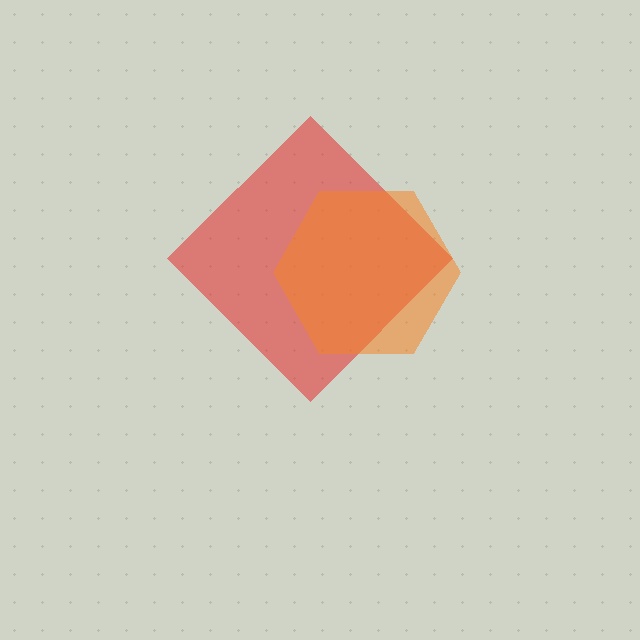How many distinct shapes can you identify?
There are 2 distinct shapes: a red diamond, an orange hexagon.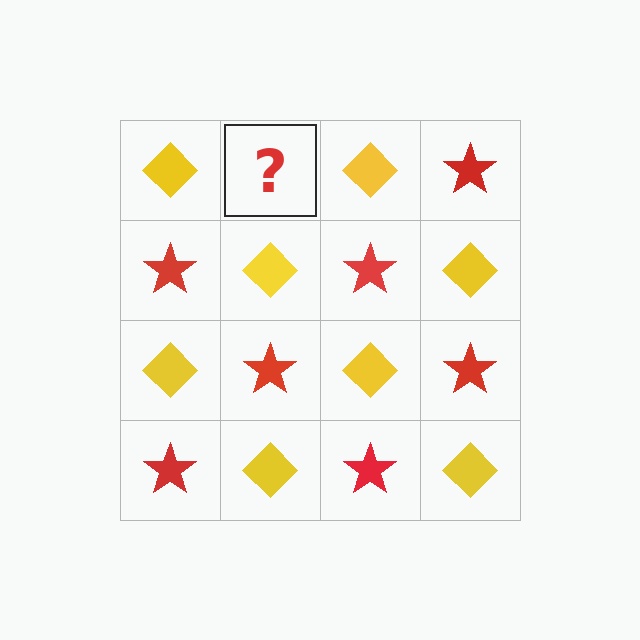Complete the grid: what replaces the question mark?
The question mark should be replaced with a red star.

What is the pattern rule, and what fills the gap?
The rule is that it alternates yellow diamond and red star in a checkerboard pattern. The gap should be filled with a red star.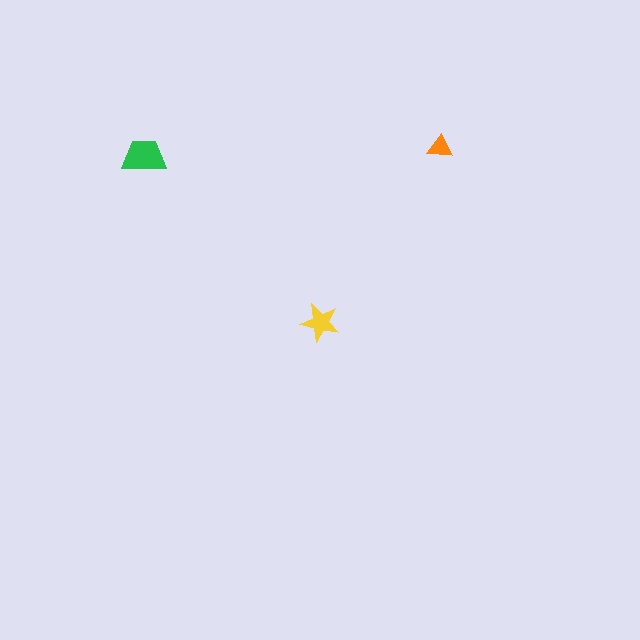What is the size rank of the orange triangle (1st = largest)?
3rd.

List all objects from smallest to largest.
The orange triangle, the yellow star, the green trapezoid.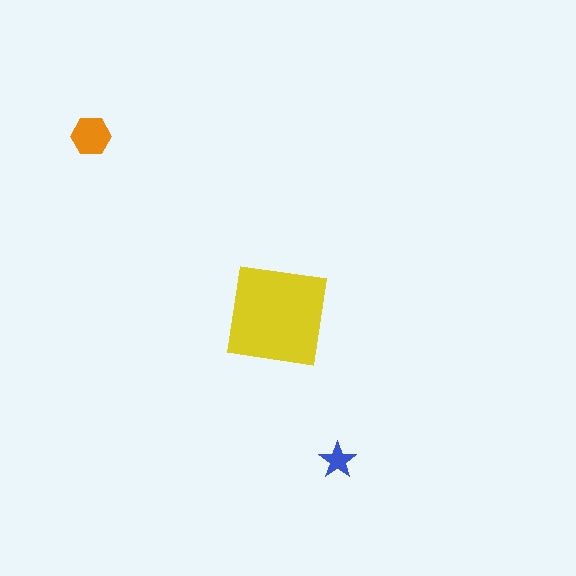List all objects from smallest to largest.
The blue star, the orange hexagon, the yellow square.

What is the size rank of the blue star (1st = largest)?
3rd.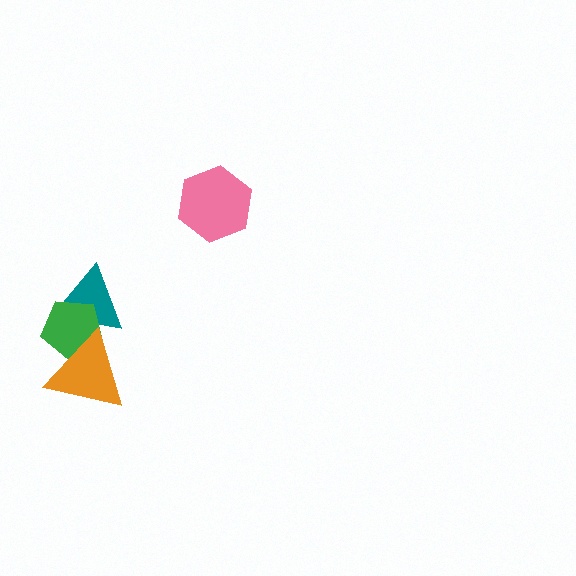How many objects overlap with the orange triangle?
2 objects overlap with the orange triangle.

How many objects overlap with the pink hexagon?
0 objects overlap with the pink hexagon.